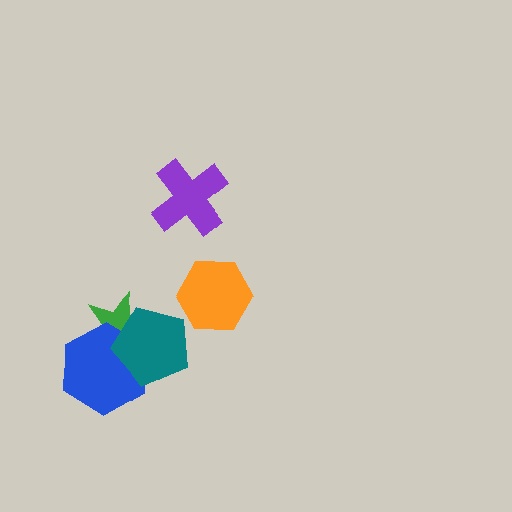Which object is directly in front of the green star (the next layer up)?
The blue hexagon is directly in front of the green star.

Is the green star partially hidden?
Yes, it is partially covered by another shape.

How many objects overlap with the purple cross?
0 objects overlap with the purple cross.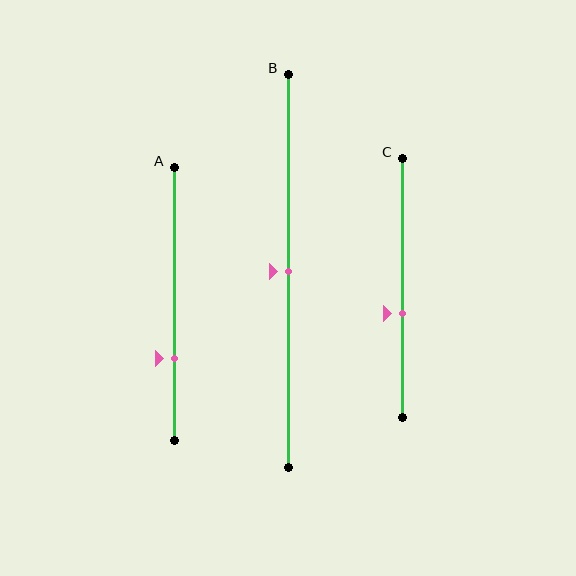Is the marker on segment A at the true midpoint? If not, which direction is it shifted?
No, the marker on segment A is shifted downward by about 20% of the segment length.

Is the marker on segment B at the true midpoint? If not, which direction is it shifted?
Yes, the marker on segment B is at the true midpoint.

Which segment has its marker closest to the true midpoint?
Segment B has its marker closest to the true midpoint.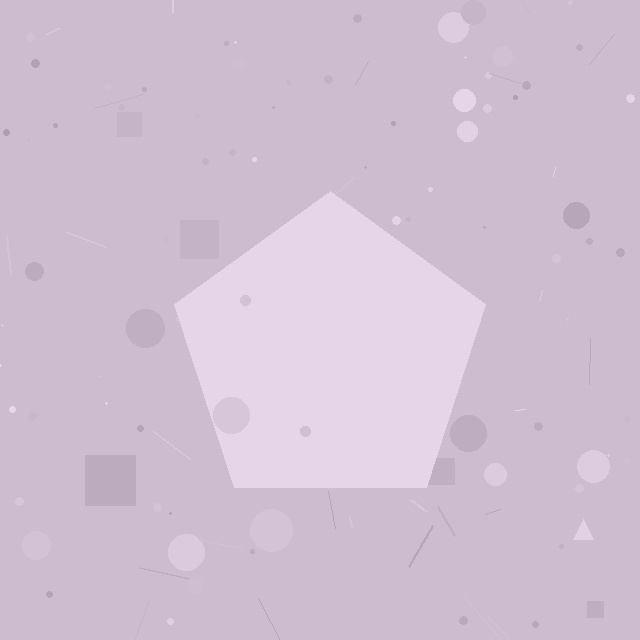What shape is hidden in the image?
A pentagon is hidden in the image.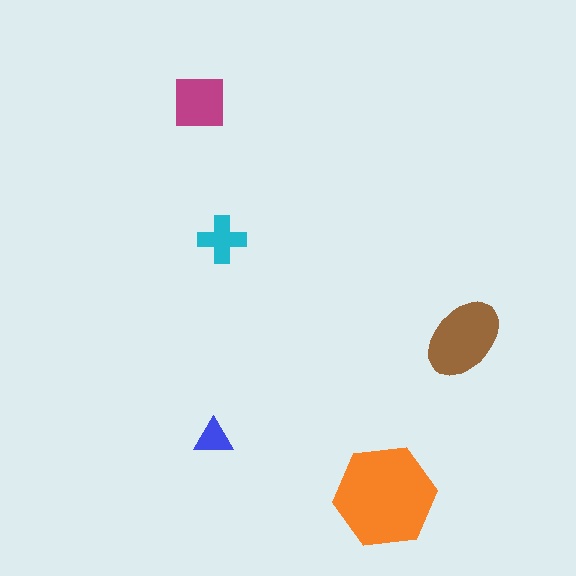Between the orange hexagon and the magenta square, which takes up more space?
The orange hexagon.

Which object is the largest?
The orange hexagon.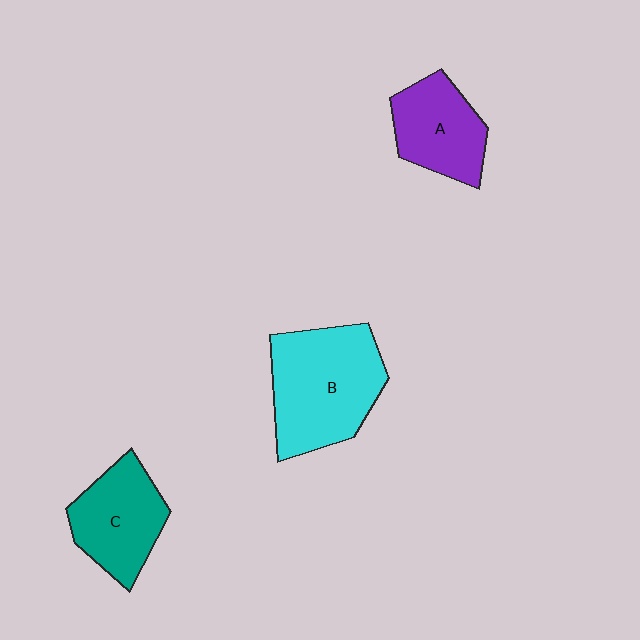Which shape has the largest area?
Shape B (cyan).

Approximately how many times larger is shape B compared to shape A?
Approximately 1.6 times.